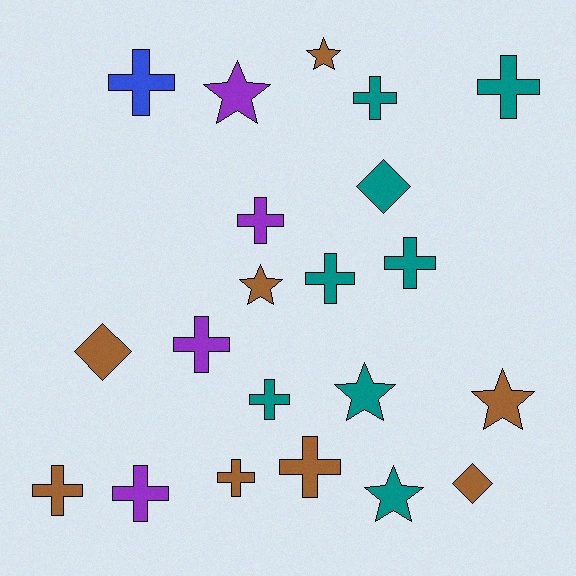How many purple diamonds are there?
There are no purple diamonds.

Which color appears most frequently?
Brown, with 8 objects.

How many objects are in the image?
There are 21 objects.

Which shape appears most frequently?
Cross, with 12 objects.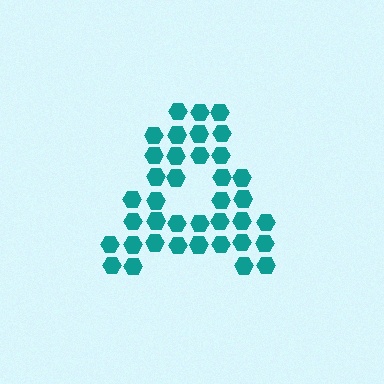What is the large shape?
The large shape is the letter A.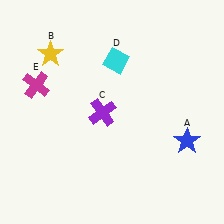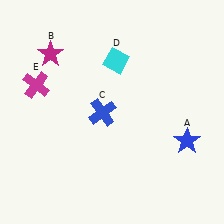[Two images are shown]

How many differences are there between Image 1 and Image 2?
There are 2 differences between the two images.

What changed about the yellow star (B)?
In Image 1, B is yellow. In Image 2, it changed to magenta.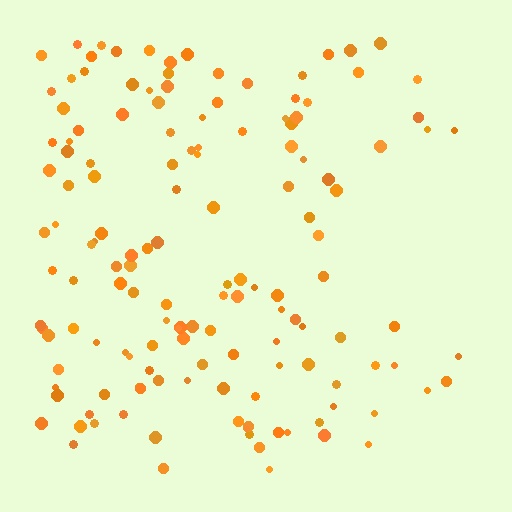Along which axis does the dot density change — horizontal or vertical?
Horizontal.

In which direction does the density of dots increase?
From right to left, with the left side densest.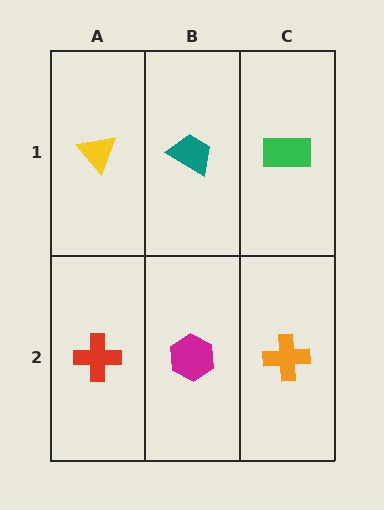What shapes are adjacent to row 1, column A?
A red cross (row 2, column A), a teal trapezoid (row 1, column B).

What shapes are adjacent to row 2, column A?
A yellow triangle (row 1, column A), a magenta hexagon (row 2, column B).